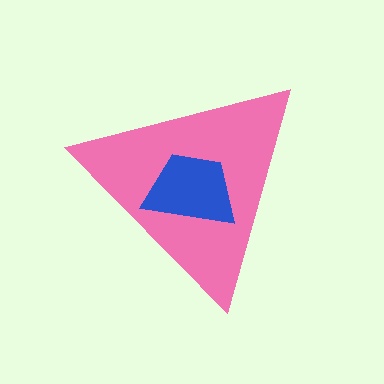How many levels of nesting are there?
2.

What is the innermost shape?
The blue trapezoid.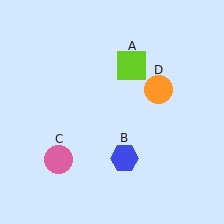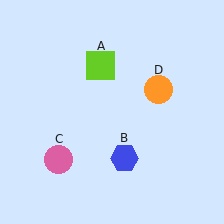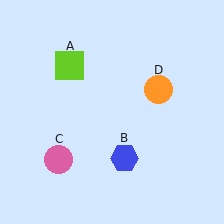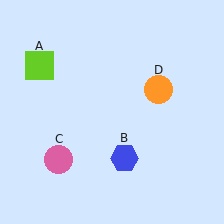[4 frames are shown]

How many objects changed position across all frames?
1 object changed position: lime square (object A).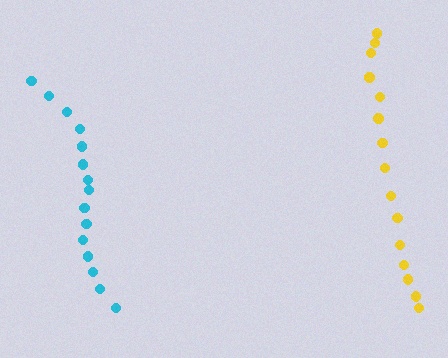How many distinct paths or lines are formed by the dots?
There are 2 distinct paths.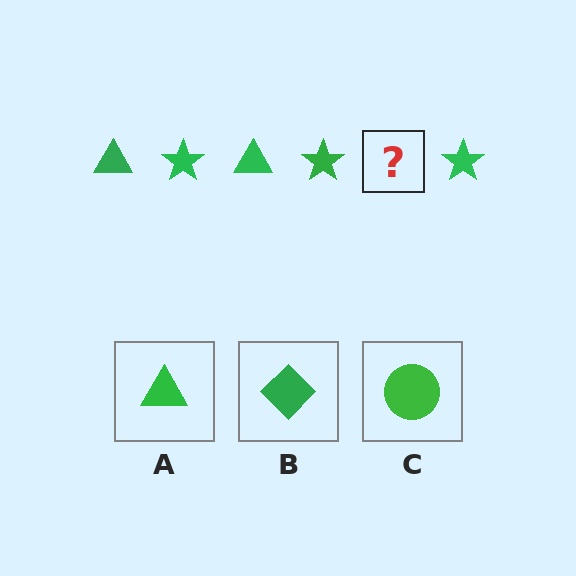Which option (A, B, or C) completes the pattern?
A.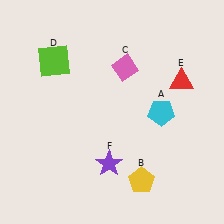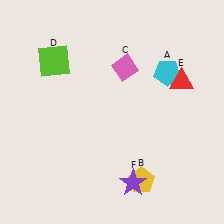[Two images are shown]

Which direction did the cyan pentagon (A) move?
The cyan pentagon (A) moved up.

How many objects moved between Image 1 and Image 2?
2 objects moved between the two images.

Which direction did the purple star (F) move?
The purple star (F) moved right.